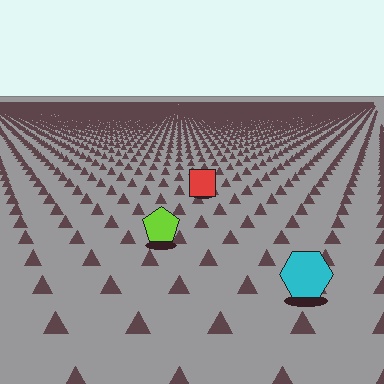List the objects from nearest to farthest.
From nearest to farthest: the cyan hexagon, the lime pentagon, the red square.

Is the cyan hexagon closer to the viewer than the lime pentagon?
Yes. The cyan hexagon is closer — you can tell from the texture gradient: the ground texture is coarser near it.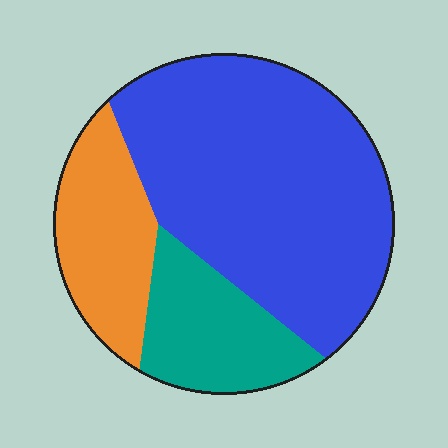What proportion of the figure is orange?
Orange takes up about one fifth (1/5) of the figure.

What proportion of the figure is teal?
Teal takes up about one fifth (1/5) of the figure.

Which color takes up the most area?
Blue, at roughly 60%.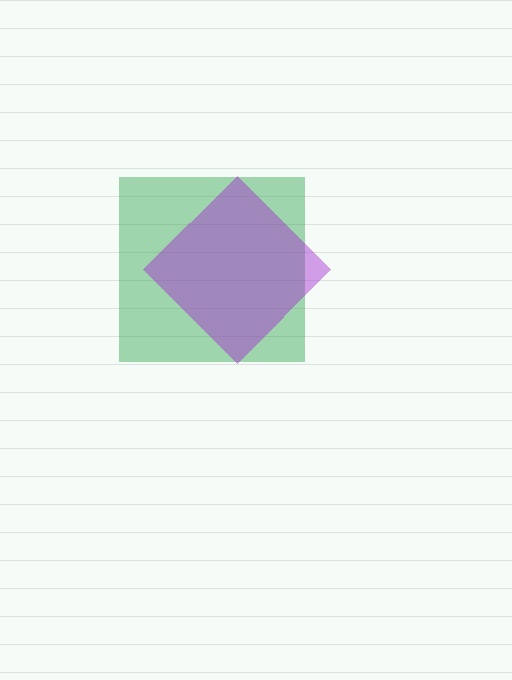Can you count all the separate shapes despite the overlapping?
Yes, there are 2 separate shapes.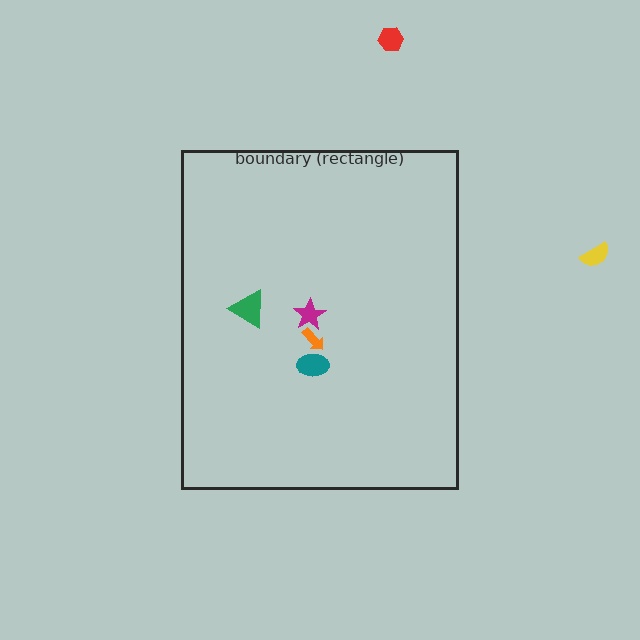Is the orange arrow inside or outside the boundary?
Inside.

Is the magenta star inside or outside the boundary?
Inside.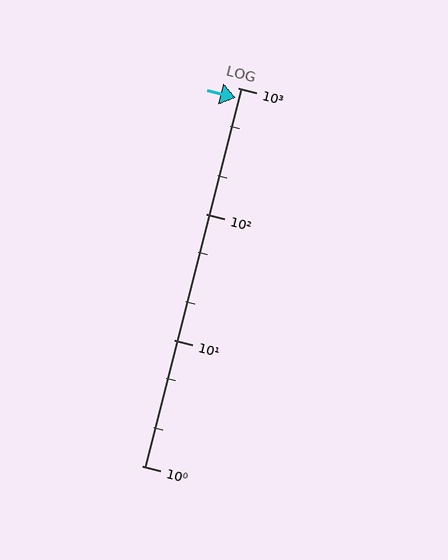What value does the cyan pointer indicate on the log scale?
The pointer indicates approximately 830.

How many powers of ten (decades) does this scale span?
The scale spans 3 decades, from 1 to 1000.